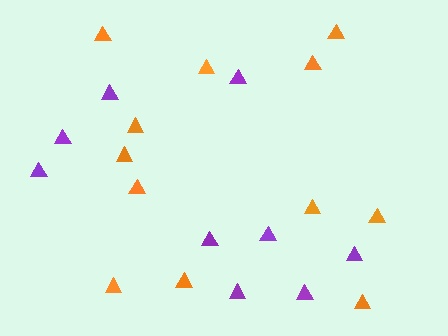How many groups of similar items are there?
There are 2 groups: one group of orange triangles (12) and one group of purple triangles (9).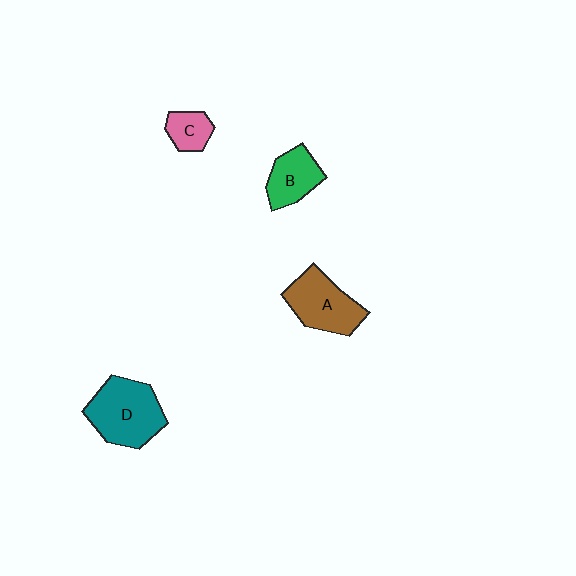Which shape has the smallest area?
Shape C (pink).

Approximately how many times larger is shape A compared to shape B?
Approximately 1.4 times.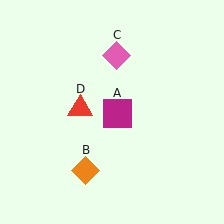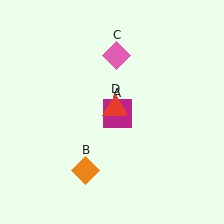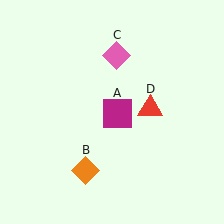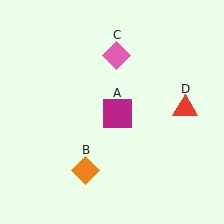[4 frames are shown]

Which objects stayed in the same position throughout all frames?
Magenta square (object A) and orange diamond (object B) and pink diamond (object C) remained stationary.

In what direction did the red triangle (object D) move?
The red triangle (object D) moved right.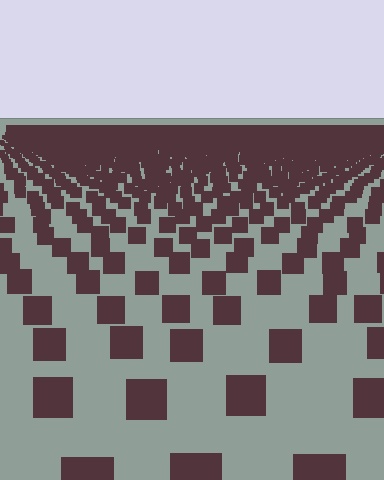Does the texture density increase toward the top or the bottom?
Density increases toward the top.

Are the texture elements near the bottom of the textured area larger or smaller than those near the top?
Larger. Near the bottom, elements are closer to the viewer and appear at a bigger on-screen size.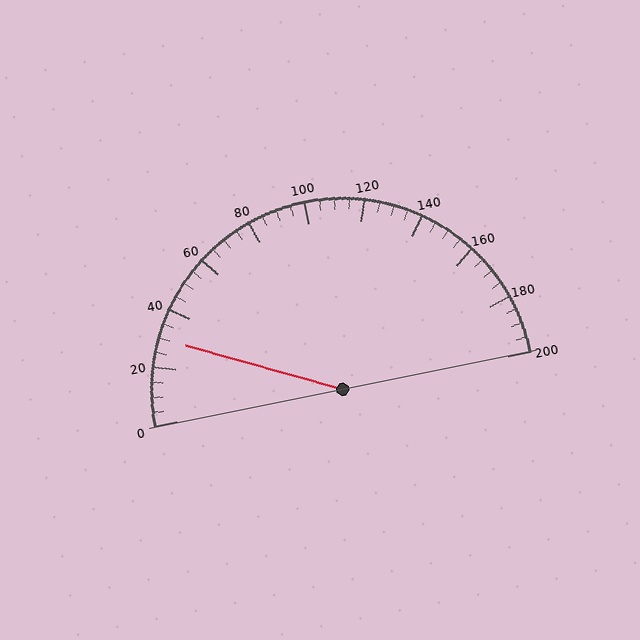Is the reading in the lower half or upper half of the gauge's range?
The reading is in the lower half of the range (0 to 200).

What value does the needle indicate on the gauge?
The needle indicates approximately 30.